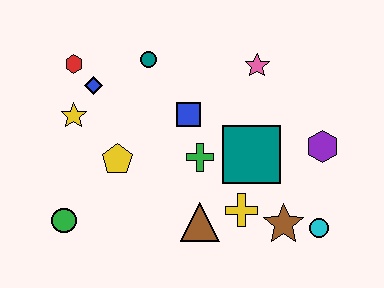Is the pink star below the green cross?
No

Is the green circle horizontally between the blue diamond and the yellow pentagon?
No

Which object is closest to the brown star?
The cyan circle is closest to the brown star.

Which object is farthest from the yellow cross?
The red hexagon is farthest from the yellow cross.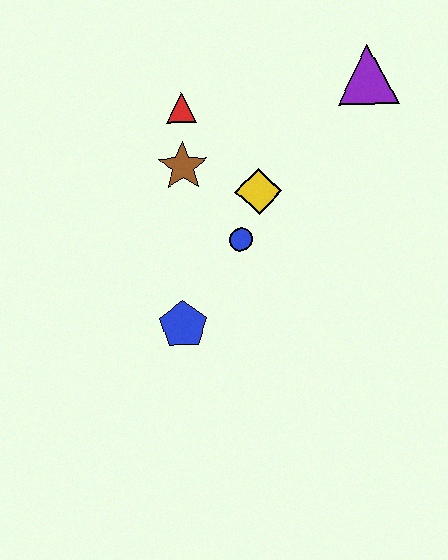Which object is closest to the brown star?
The red triangle is closest to the brown star.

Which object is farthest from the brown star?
The purple triangle is farthest from the brown star.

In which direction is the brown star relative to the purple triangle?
The brown star is to the left of the purple triangle.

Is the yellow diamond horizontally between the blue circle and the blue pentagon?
No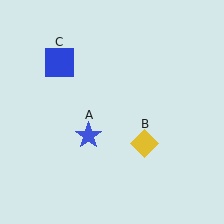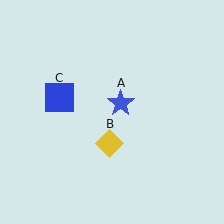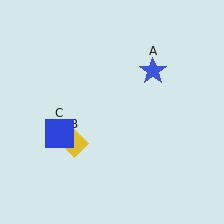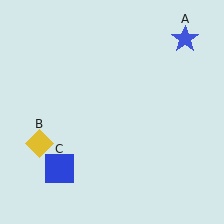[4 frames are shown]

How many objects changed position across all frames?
3 objects changed position: blue star (object A), yellow diamond (object B), blue square (object C).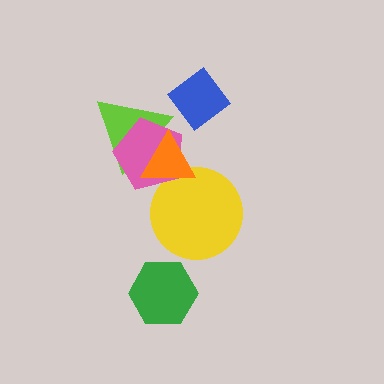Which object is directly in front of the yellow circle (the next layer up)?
The pink pentagon is directly in front of the yellow circle.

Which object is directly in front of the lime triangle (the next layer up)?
The pink pentagon is directly in front of the lime triangle.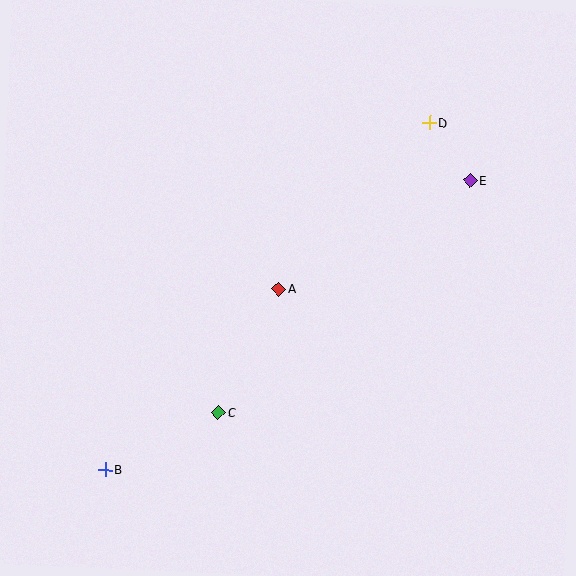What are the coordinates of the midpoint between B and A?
The midpoint between B and A is at (192, 379).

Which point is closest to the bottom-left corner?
Point B is closest to the bottom-left corner.